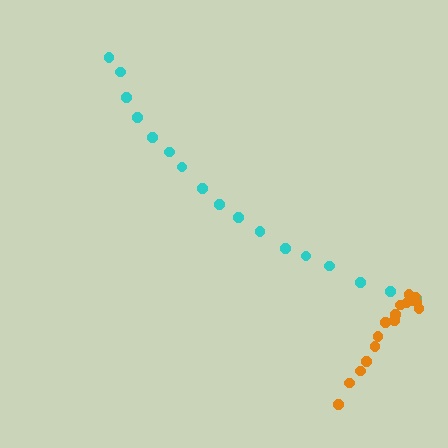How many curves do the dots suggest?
There are 2 distinct paths.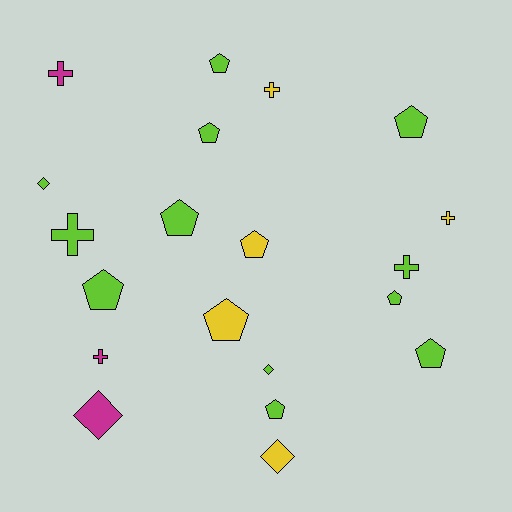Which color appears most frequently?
Lime, with 12 objects.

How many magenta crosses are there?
There are 2 magenta crosses.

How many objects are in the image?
There are 20 objects.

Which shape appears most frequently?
Pentagon, with 10 objects.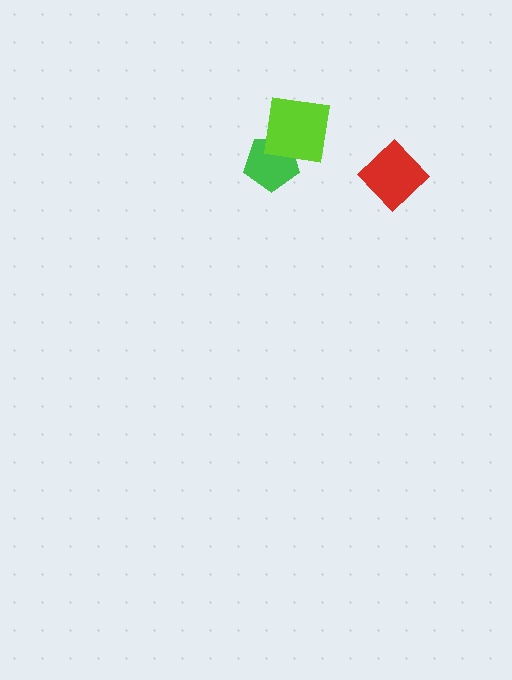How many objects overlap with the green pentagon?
1 object overlaps with the green pentagon.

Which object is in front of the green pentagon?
The lime square is in front of the green pentagon.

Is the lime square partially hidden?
No, no other shape covers it.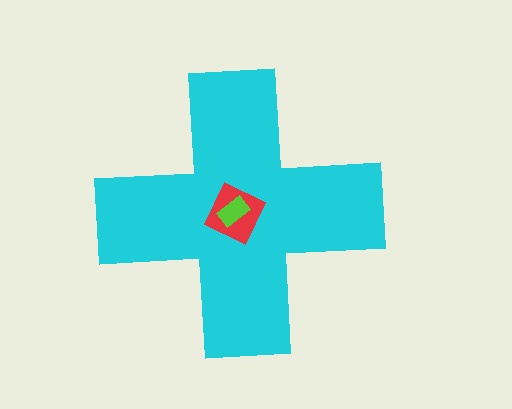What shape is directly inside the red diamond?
The lime rectangle.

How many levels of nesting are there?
3.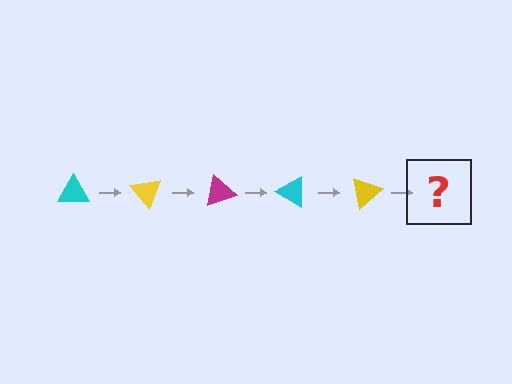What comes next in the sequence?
The next element should be a magenta triangle, rotated 250 degrees from the start.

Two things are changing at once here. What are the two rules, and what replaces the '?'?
The two rules are that it rotates 50 degrees each step and the color cycles through cyan, yellow, and magenta. The '?' should be a magenta triangle, rotated 250 degrees from the start.